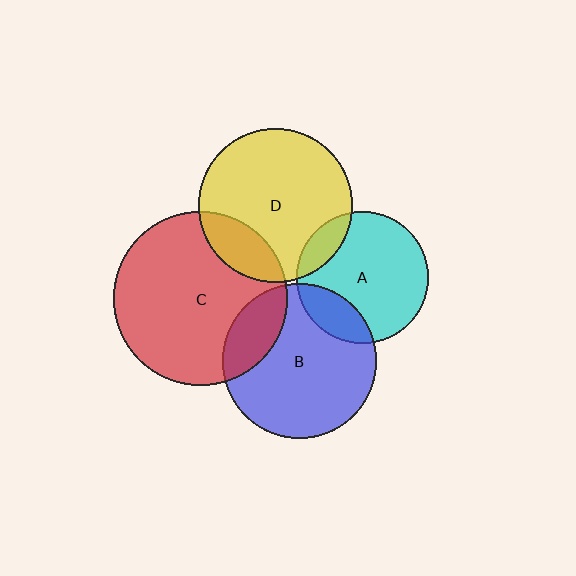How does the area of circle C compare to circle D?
Approximately 1.3 times.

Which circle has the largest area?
Circle C (red).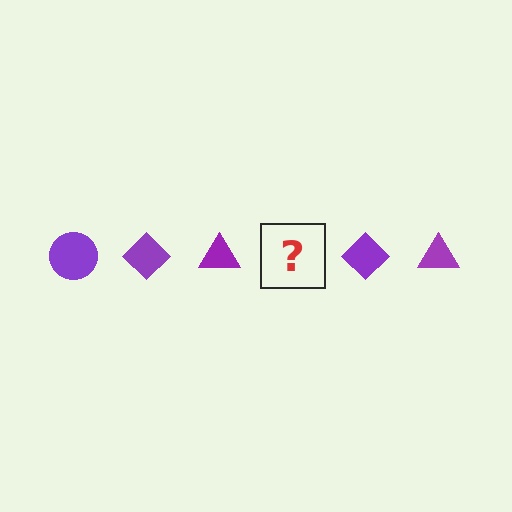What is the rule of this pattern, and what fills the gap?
The rule is that the pattern cycles through circle, diamond, triangle shapes in purple. The gap should be filled with a purple circle.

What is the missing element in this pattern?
The missing element is a purple circle.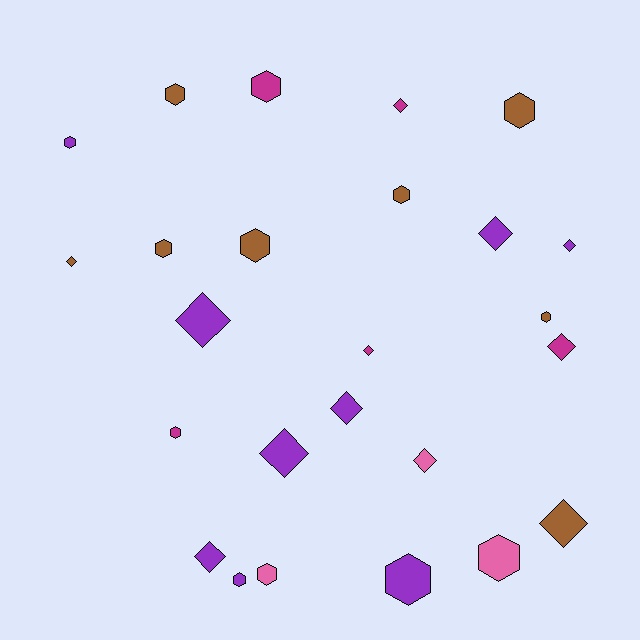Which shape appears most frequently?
Hexagon, with 13 objects.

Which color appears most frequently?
Purple, with 9 objects.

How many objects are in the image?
There are 25 objects.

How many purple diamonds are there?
There are 6 purple diamonds.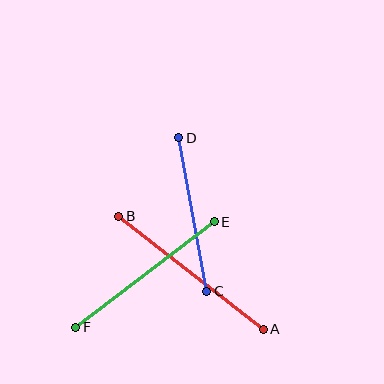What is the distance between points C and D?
The distance is approximately 156 pixels.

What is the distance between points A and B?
The distance is approximately 183 pixels.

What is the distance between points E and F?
The distance is approximately 174 pixels.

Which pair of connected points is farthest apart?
Points A and B are farthest apart.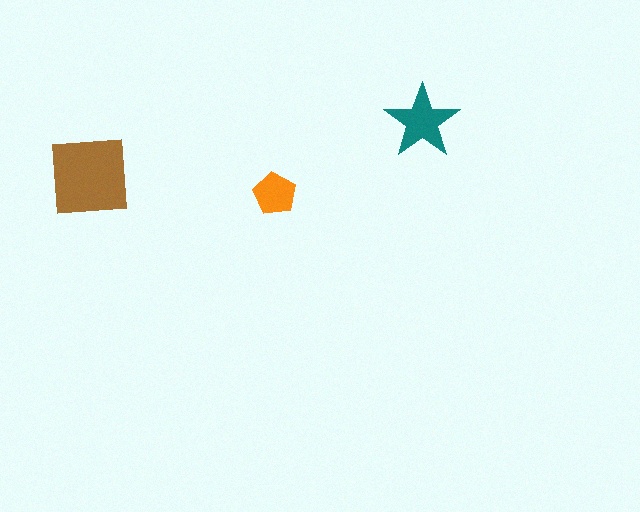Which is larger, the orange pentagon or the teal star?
The teal star.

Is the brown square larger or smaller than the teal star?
Larger.